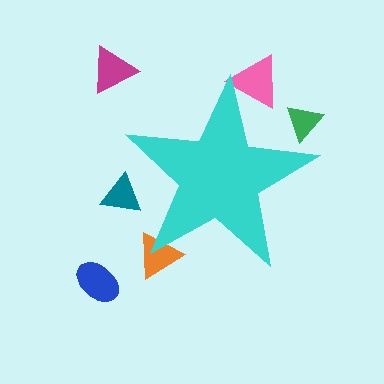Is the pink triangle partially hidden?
Yes, the pink triangle is partially hidden behind the cyan star.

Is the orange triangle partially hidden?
Yes, the orange triangle is partially hidden behind the cyan star.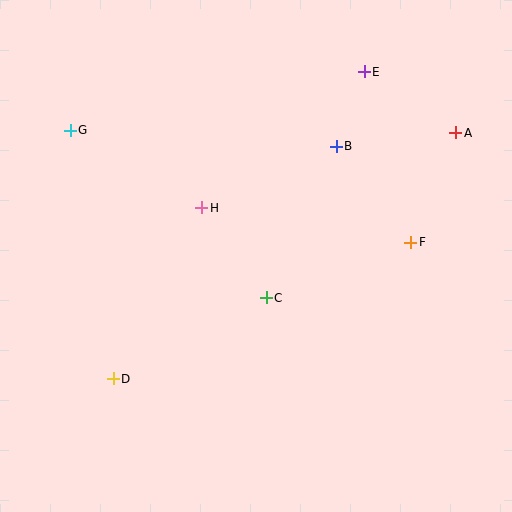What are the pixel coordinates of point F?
Point F is at (411, 242).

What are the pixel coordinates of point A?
Point A is at (456, 133).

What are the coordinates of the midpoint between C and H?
The midpoint between C and H is at (234, 253).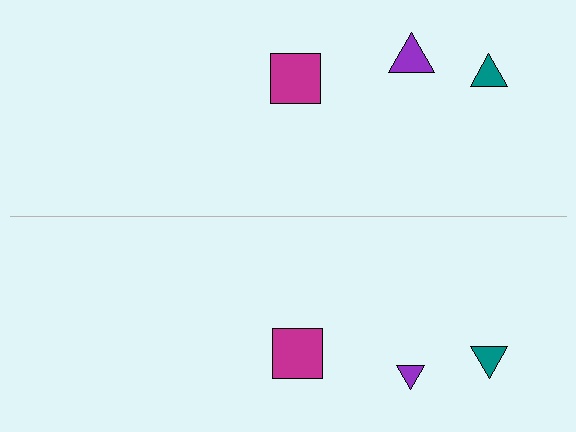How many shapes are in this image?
There are 6 shapes in this image.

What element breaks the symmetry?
The purple triangle on the bottom side has a different size than its mirror counterpart.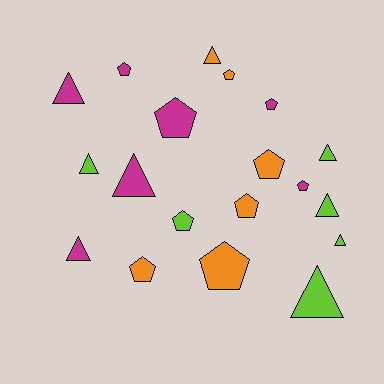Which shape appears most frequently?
Pentagon, with 10 objects.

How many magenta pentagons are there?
There are 4 magenta pentagons.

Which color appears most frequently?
Magenta, with 7 objects.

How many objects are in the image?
There are 19 objects.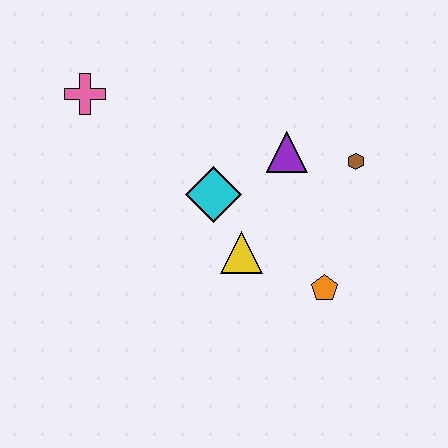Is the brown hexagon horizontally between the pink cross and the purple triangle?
No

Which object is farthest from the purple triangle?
The pink cross is farthest from the purple triangle.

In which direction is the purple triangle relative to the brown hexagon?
The purple triangle is to the left of the brown hexagon.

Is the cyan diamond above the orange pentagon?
Yes